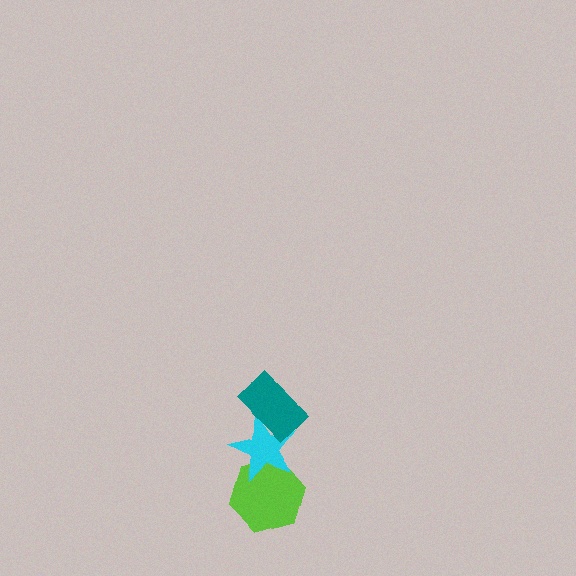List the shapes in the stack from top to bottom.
From top to bottom: the teal rectangle, the cyan star, the lime hexagon.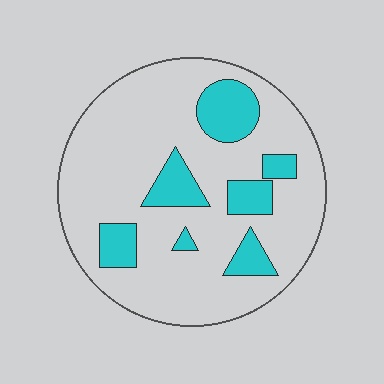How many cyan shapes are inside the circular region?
7.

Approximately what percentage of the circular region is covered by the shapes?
Approximately 20%.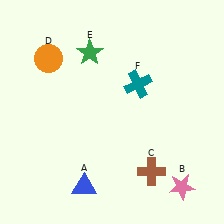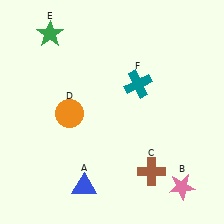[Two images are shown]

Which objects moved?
The objects that moved are: the orange circle (D), the green star (E).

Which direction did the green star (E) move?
The green star (E) moved left.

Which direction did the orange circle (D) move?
The orange circle (D) moved down.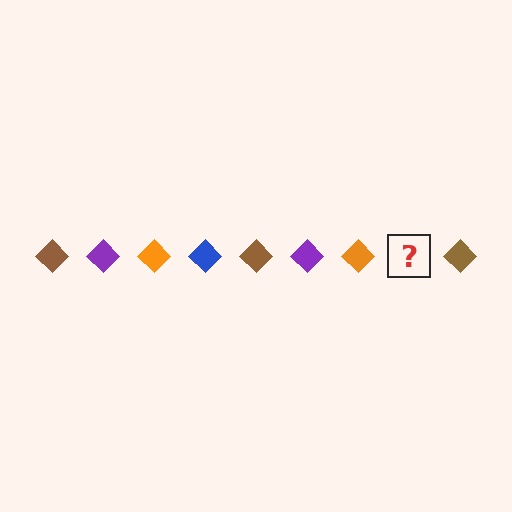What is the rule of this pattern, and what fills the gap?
The rule is that the pattern cycles through brown, purple, orange, blue diamonds. The gap should be filled with a blue diamond.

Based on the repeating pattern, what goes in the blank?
The blank should be a blue diamond.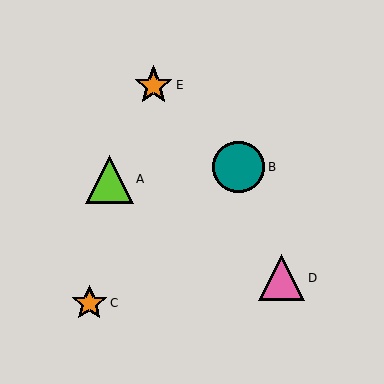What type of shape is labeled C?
Shape C is an orange star.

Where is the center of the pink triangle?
The center of the pink triangle is at (282, 278).